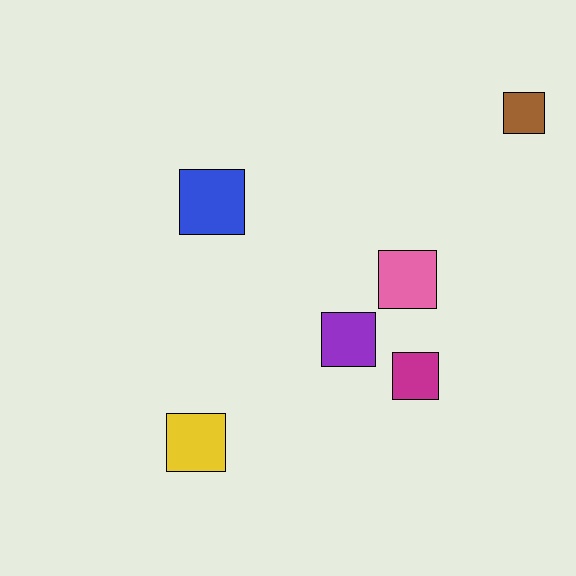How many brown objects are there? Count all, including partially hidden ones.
There is 1 brown object.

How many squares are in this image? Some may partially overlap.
There are 6 squares.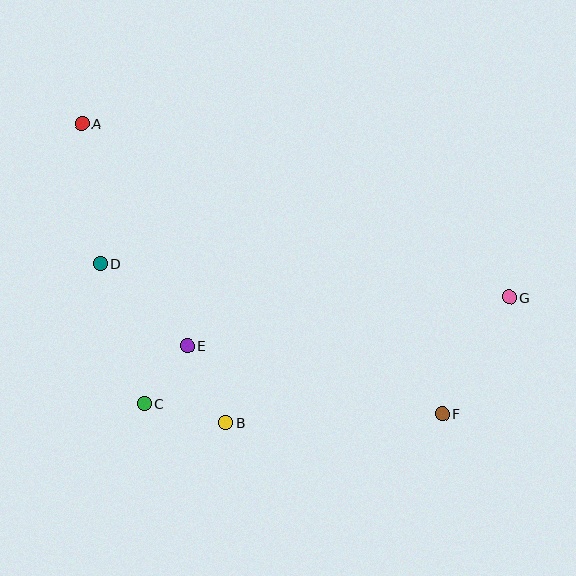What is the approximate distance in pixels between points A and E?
The distance between A and E is approximately 246 pixels.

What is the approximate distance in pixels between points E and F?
The distance between E and F is approximately 264 pixels.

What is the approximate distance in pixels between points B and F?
The distance between B and F is approximately 217 pixels.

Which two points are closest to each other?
Points C and E are closest to each other.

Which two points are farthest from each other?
Points A and F are farthest from each other.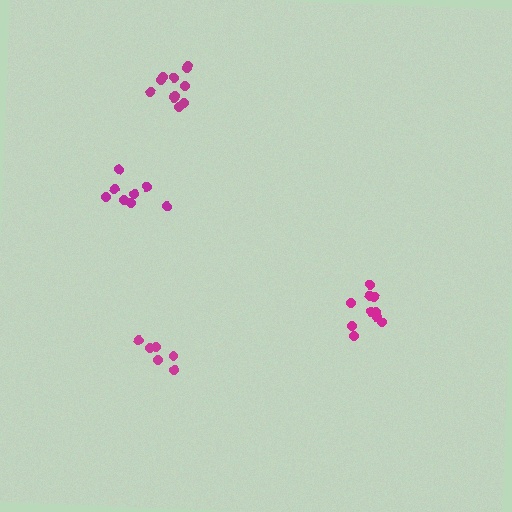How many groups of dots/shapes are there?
There are 4 groups.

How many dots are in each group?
Group 1: 11 dots, Group 2: 10 dots, Group 3: 8 dots, Group 4: 6 dots (35 total).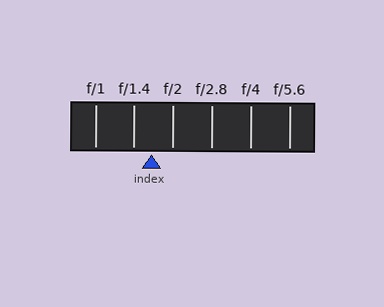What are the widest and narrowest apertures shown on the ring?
The widest aperture shown is f/1 and the narrowest is f/5.6.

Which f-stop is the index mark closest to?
The index mark is closest to f/1.4.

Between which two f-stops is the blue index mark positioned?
The index mark is between f/1.4 and f/2.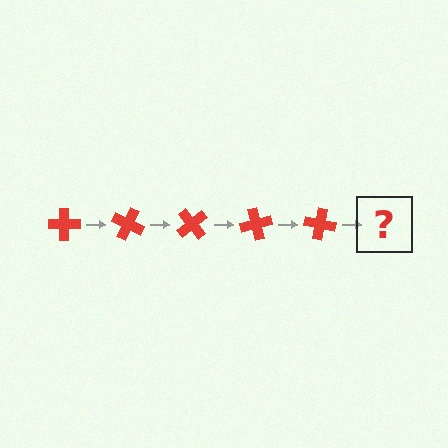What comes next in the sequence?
The next element should be a red cross rotated 125 degrees.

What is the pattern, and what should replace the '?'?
The pattern is that the cross rotates 25 degrees each step. The '?' should be a red cross rotated 125 degrees.